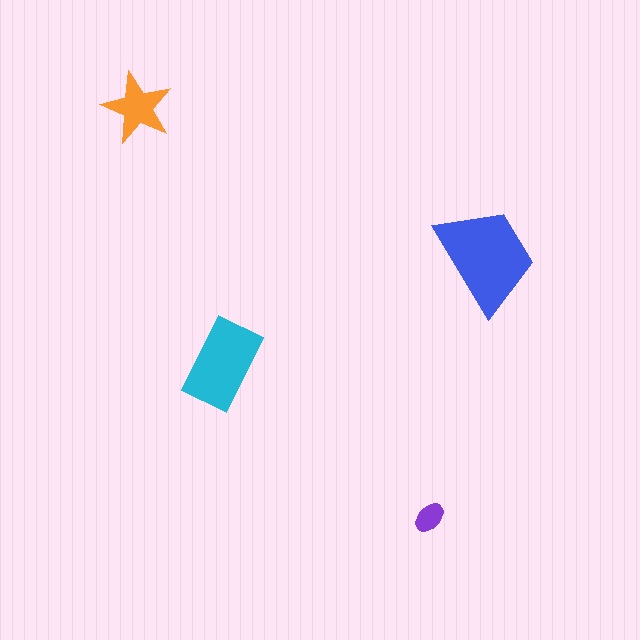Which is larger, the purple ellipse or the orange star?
The orange star.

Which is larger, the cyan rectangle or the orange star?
The cyan rectangle.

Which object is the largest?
The blue trapezoid.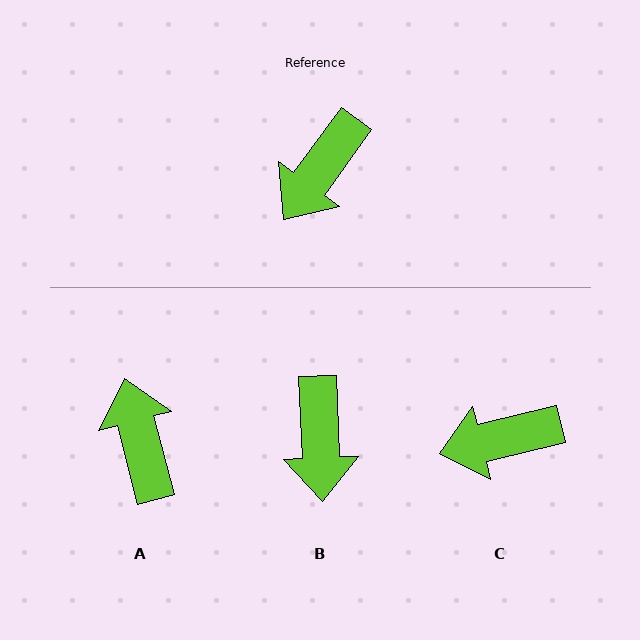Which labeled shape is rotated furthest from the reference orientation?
A, about 129 degrees away.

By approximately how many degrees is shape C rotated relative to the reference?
Approximately 40 degrees clockwise.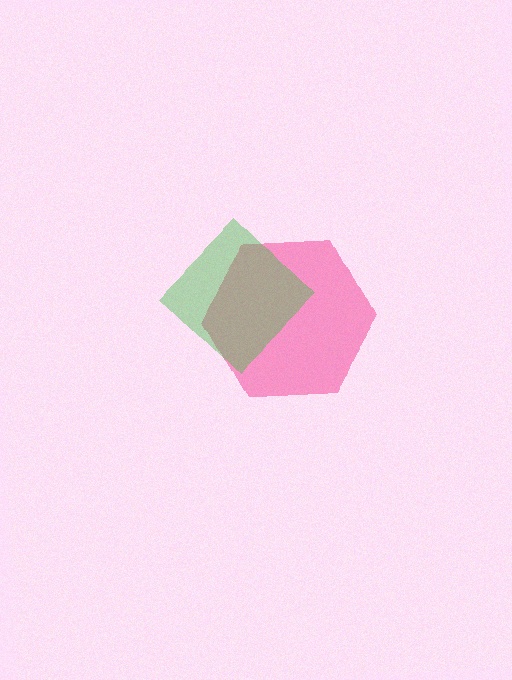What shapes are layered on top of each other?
The layered shapes are: a pink hexagon, a green diamond.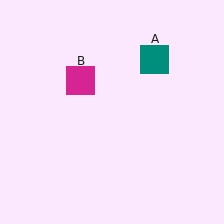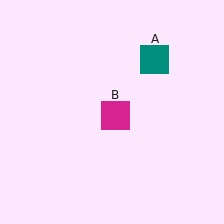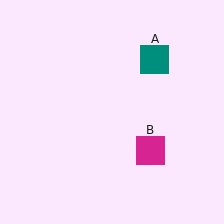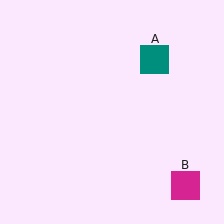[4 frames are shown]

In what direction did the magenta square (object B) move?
The magenta square (object B) moved down and to the right.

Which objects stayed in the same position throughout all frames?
Teal square (object A) remained stationary.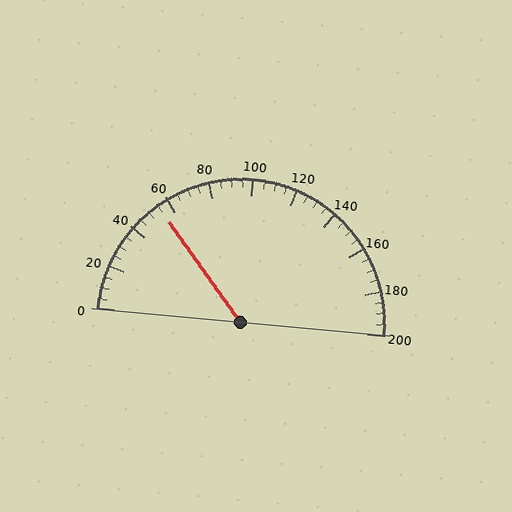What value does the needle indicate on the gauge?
The needle indicates approximately 55.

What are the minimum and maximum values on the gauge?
The gauge ranges from 0 to 200.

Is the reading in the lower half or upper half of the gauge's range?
The reading is in the lower half of the range (0 to 200).